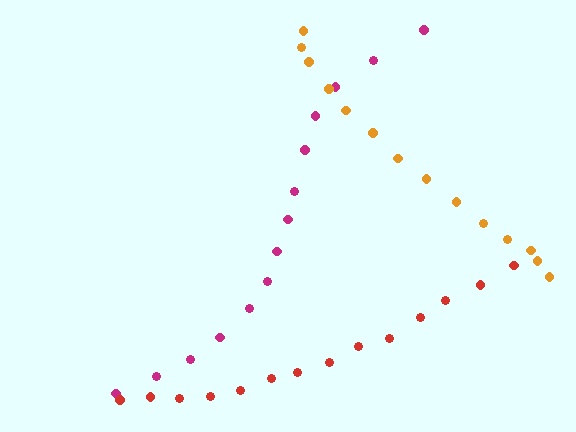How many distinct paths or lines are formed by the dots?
There are 3 distinct paths.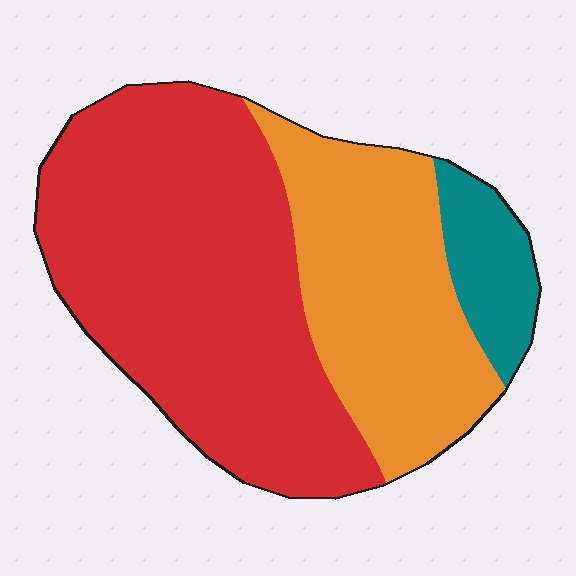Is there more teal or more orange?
Orange.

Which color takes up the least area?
Teal, at roughly 10%.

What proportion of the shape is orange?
Orange covers roughly 35% of the shape.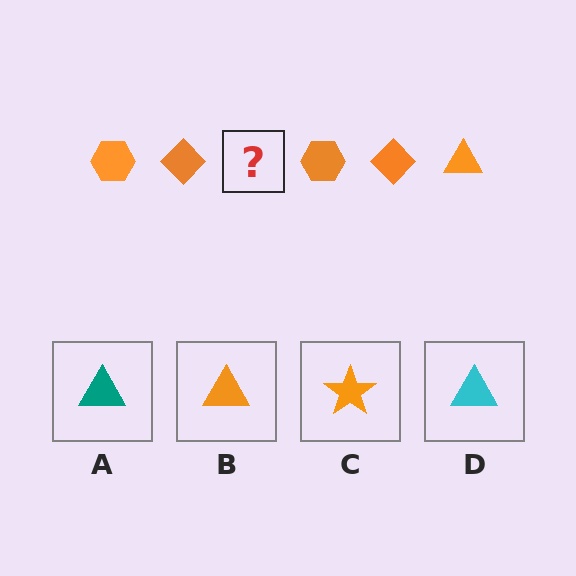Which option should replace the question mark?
Option B.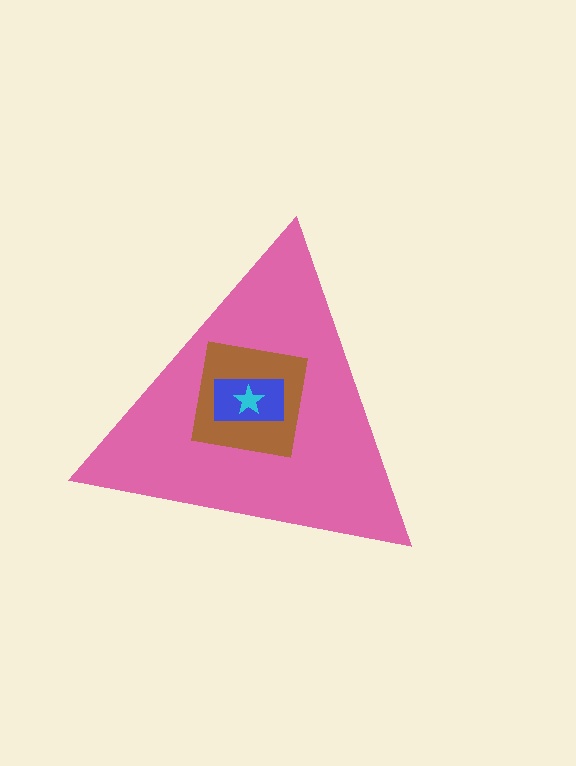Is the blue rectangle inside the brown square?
Yes.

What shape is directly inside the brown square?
The blue rectangle.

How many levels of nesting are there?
4.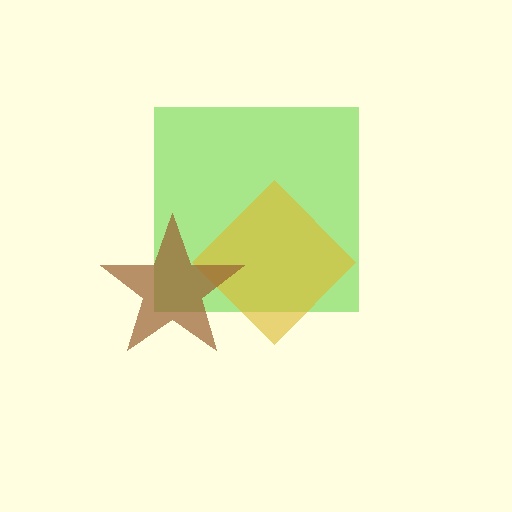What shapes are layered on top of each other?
The layered shapes are: a lime square, a yellow diamond, a brown star.